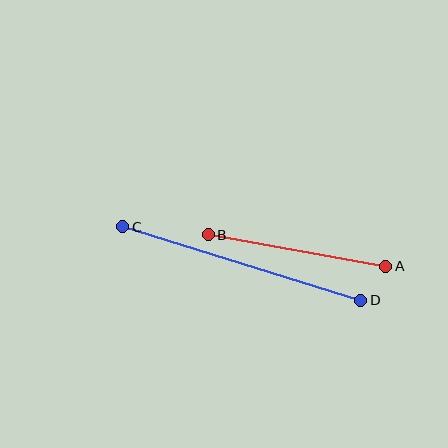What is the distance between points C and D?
The distance is approximately 249 pixels.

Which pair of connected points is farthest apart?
Points C and D are farthest apart.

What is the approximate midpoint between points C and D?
The midpoint is at approximately (242, 263) pixels.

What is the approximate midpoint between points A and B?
The midpoint is at approximately (297, 250) pixels.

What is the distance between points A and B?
The distance is approximately 180 pixels.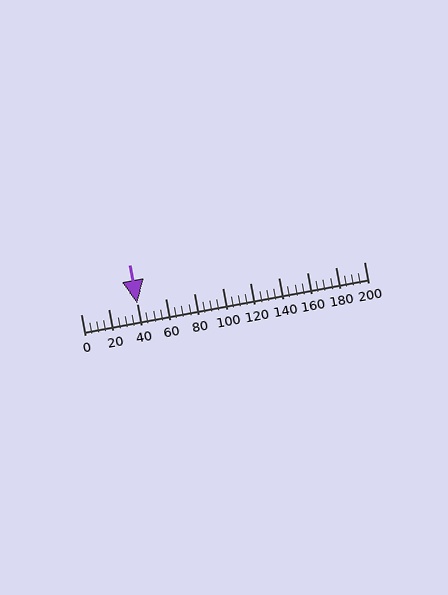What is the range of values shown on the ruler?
The ruler shows values from 0 to 200.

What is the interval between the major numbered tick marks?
The major tick marks are spaced 20 units apart.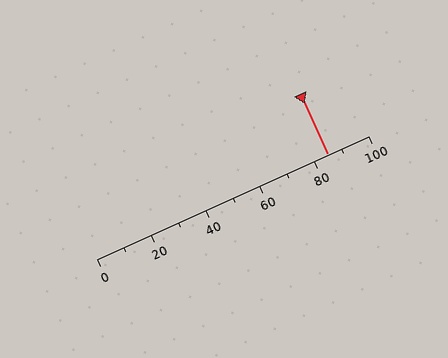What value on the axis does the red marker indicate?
The marker indicates approximately 85.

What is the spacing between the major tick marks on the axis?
The major ticks are spaced 20 apart.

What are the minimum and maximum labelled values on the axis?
The axis runs from 0 to 100.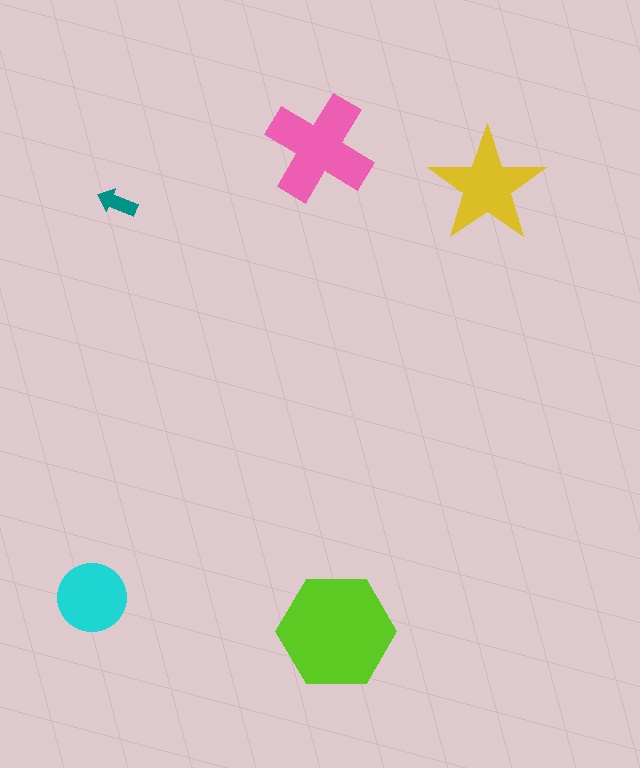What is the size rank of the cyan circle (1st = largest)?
4th.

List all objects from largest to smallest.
The lime hexagon, the pink cross, the yellow star, the cyan circle, the teal arrow.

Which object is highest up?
The pink cross is topmost.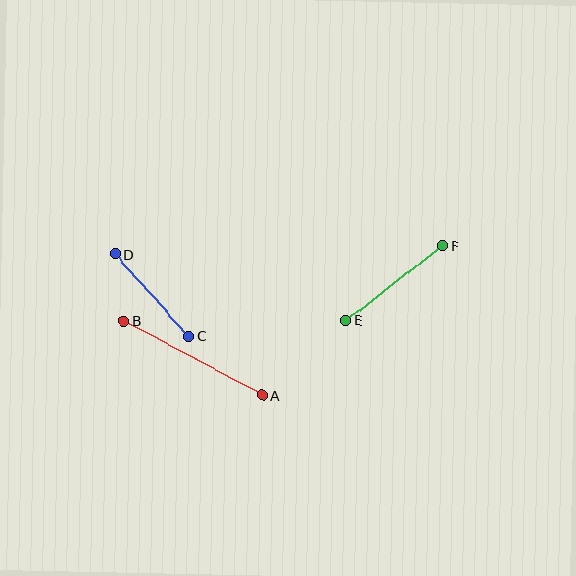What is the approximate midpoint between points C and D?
The midpoint is at approximately (152, 295) pixels.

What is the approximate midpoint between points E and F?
The midpoint is at approximately (394, 283) pixels.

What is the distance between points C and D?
The distance is approximately 111 pixels.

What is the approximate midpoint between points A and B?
The midpoint is at approximately (193, 358) pixels.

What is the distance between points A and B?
The distance is approximately 157 pixels.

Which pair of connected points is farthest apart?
Points A and B are farthest apart.